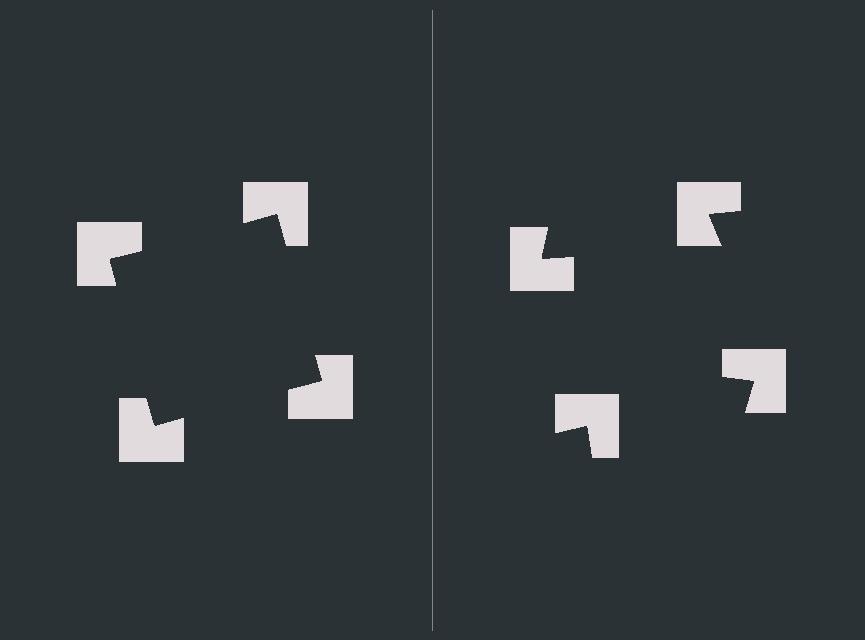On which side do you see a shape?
An illusory square appears on the left side. On the right side the wedge cuts are rotated, so no coherent shape forms.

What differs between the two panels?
The notched squares are positioned identically on both sides; only the wedge orientations differ. On the left they align to a square; on the right they are misaligned.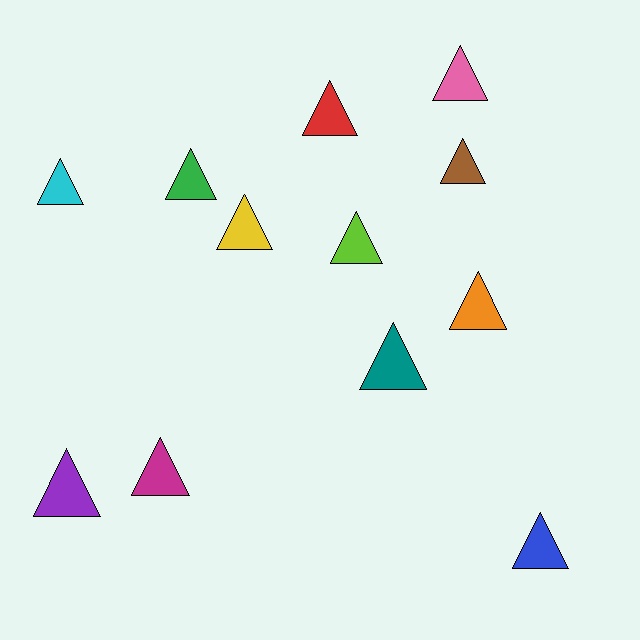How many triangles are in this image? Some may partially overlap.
There are 12 triangles.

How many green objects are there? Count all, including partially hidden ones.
There is 1 green object.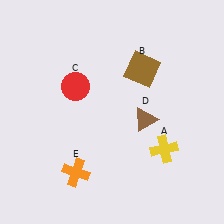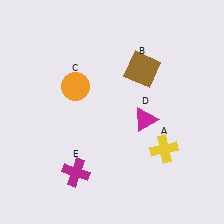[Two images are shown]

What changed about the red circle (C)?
In Image 1, C is red. In Image 2, it changed to orange.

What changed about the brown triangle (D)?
In Image 1, D is brown. In Image 2, it changed to magenta.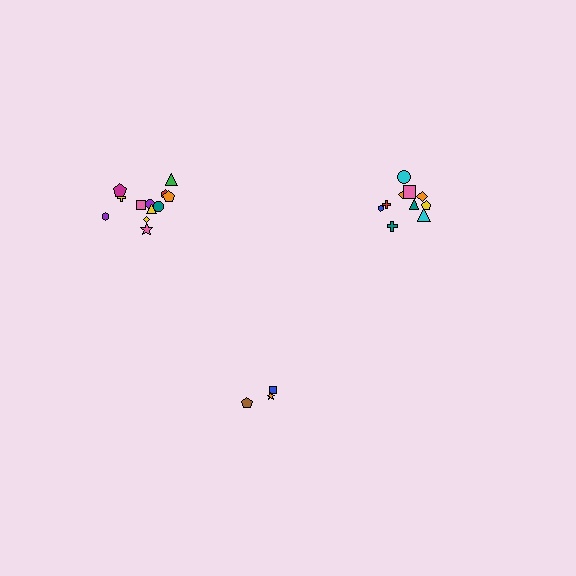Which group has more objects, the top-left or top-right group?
The top-left group.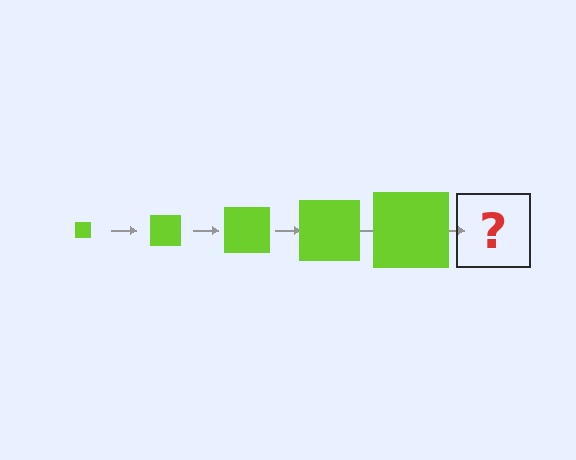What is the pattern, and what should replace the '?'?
The pattern is that the square gets progressively larger each step. The '?' should be a lime square, larger than the previous one.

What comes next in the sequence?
The next element should be a lime square, larger than the previous one.